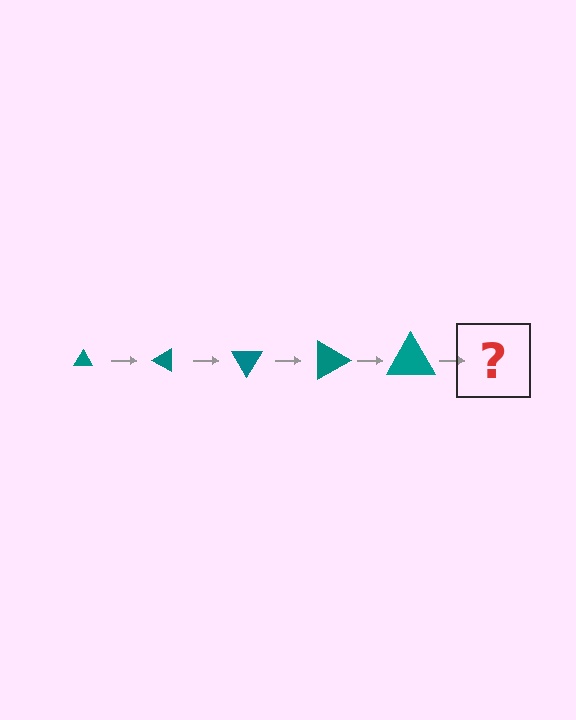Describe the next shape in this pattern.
It should be a triangle, larger than the previous one and rotated 150 degrees from the start.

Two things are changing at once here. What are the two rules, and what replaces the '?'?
The two rules are that the triangle grows larger each step and it rotates 30 degrees each step. The '?' should be a triangle, larger than the previous one and rotated 150 degrees from the start.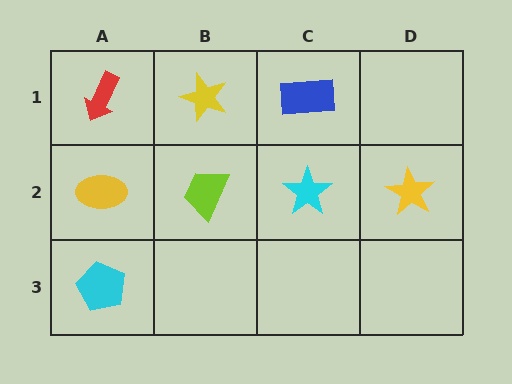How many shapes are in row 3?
1 shape.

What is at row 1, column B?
A yellow star.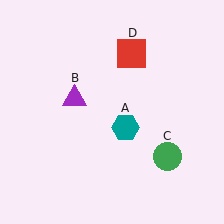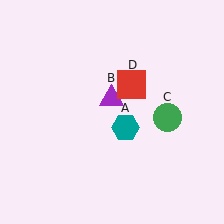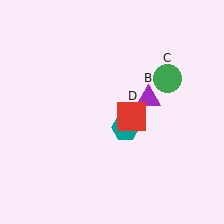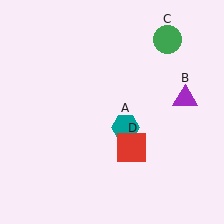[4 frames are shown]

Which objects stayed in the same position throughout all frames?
Teal hexagon (object A) remained stationary.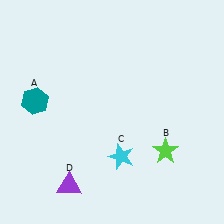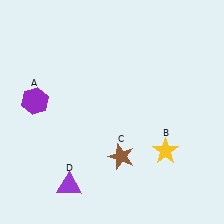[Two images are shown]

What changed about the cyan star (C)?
In Image 1, C is cyan. In Image 2, it changed to brown.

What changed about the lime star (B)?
In Image 1, B is lime. In Image 2, it changed to yellow.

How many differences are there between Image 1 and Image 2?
There are 3 differences between the two images.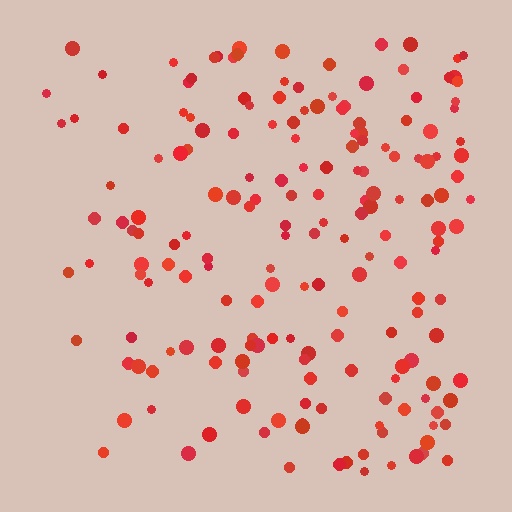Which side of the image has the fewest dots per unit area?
The left.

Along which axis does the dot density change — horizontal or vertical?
Horizontal.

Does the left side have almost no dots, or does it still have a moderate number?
Still a moderate number, just noticeably fewer than the right.